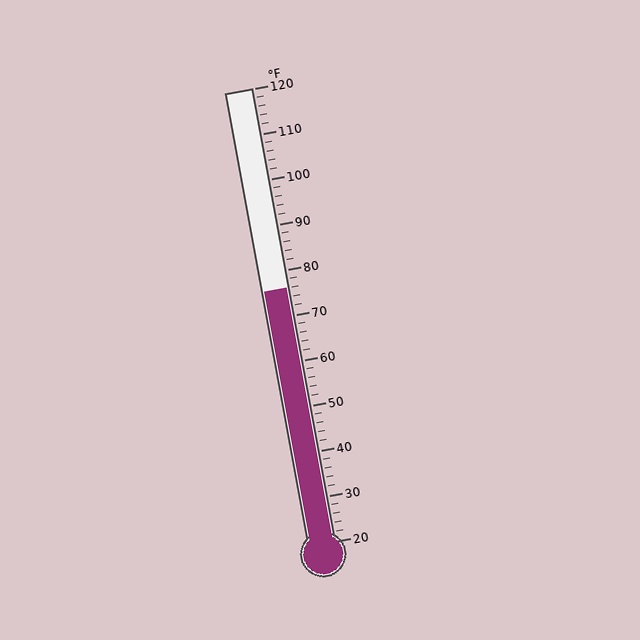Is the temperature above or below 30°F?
The temperature is above 30°F.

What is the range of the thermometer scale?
The thermometer scale ranges from 20°F to 120°F.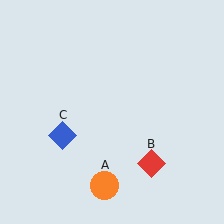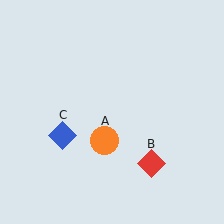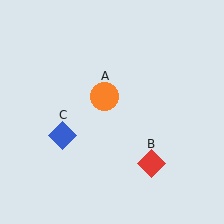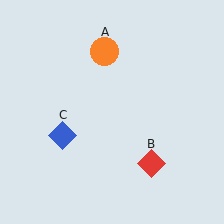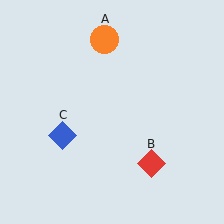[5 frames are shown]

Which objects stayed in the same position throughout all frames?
Red diamond (object B) and blue diamond (object C) remained stationary.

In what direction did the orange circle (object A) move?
The orange circle (object A) moved up.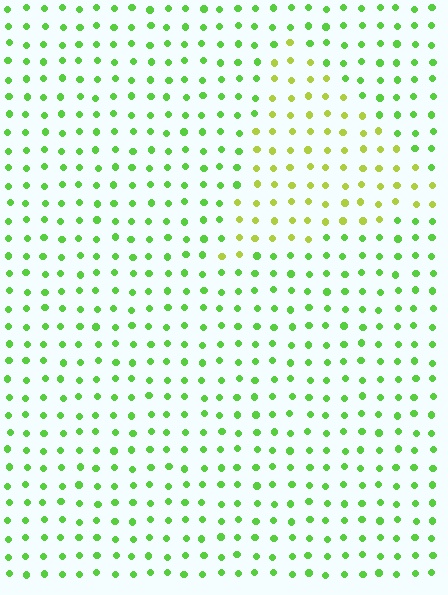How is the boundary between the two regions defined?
The boundary is defined purely by a slight shift in hue (about 36 degrees). Spacing, size, and orientation are identical on both sides.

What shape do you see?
I see a triangle.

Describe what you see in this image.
The image is filled with small lime elements in a uniform arrangement. A triangle-shaped region is visible where the elements are tinted to a slightly different hue, forming a subtle color boundary.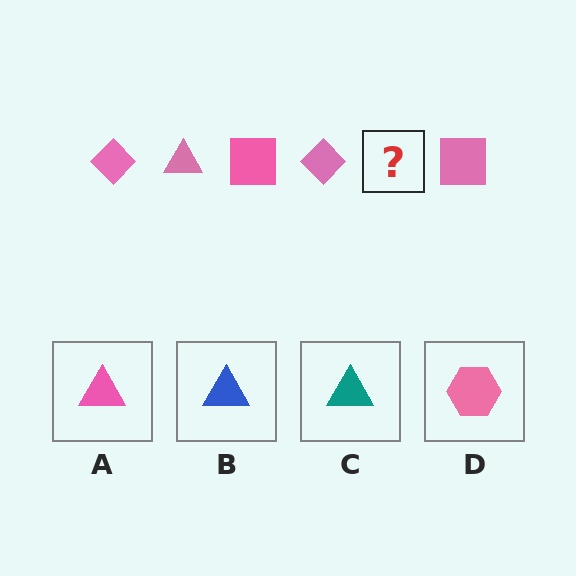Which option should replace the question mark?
Option A.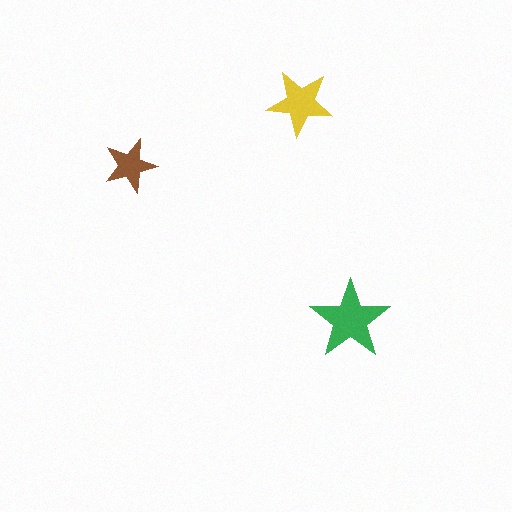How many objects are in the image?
There are 3 objects in the image.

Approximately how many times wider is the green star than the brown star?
About 1.5 times wider.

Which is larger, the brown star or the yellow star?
The yellow one.